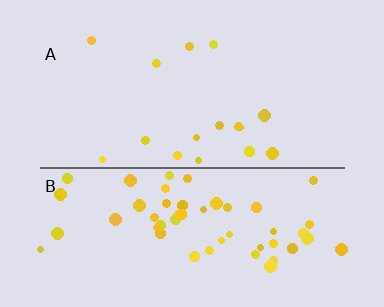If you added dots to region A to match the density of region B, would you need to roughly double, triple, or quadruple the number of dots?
Approximately triple.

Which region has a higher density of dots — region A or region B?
B (the bottom).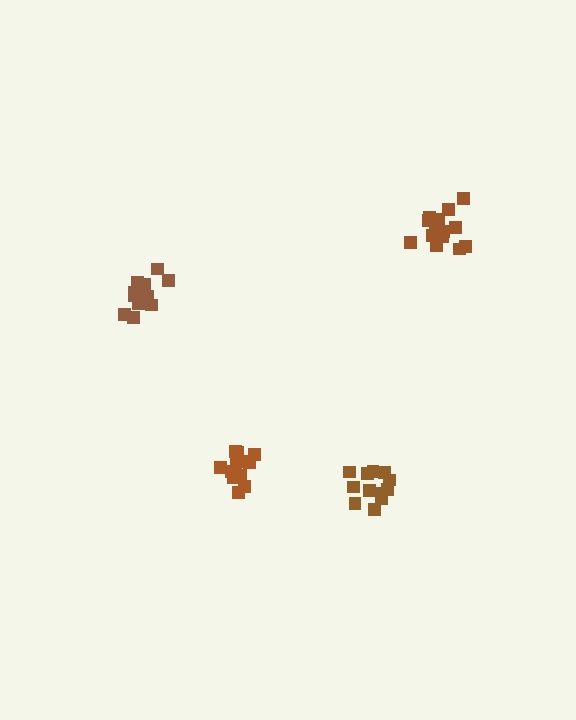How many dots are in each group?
Group 1: 12 dots, Group 2: 15 dots, Group 3: 13 dots, Group 4: 13 dots (53 total).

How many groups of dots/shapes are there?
There are 4 groups.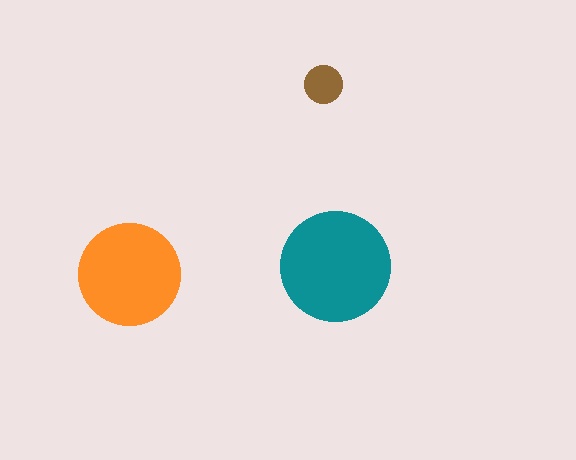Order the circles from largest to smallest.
the teal one, the orange one, the brown one.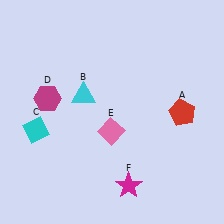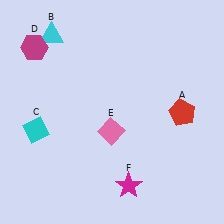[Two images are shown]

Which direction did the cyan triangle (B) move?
The cyan triangle (B) moved up.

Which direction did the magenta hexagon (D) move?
The magenta hexagon (D) moved up.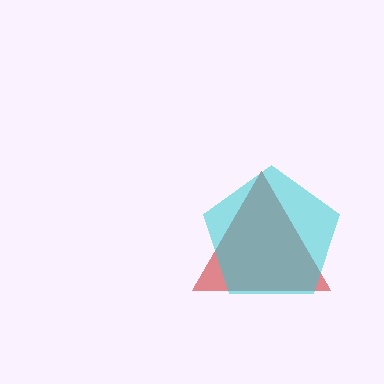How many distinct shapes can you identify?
There are 2 distinct shapes: a red triangle, a cyan pentagon.